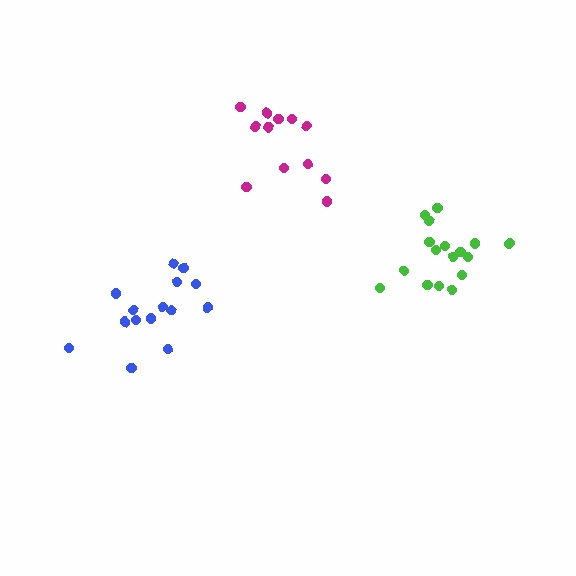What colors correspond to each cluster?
The clusters are colored: green, blue, magenta.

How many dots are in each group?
Group 1: 18 dots, Group 2: 15 dots, Group 3: 12 dots (45 total).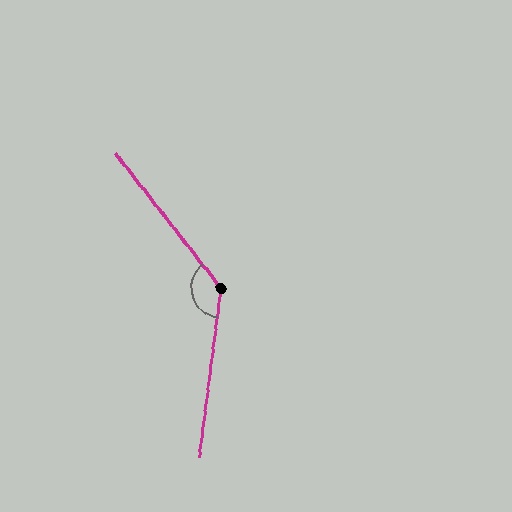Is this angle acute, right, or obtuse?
It is obtuse.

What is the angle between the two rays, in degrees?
Approximately 135 degrees.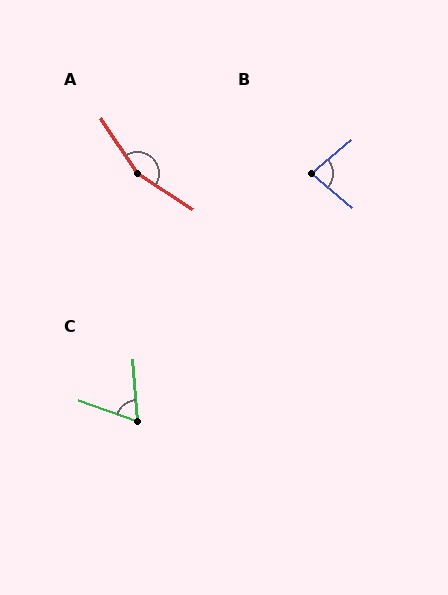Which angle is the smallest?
C, at approximately 66 degrees.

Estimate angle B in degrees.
Approximately 80 degrees.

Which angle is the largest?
A, at approximately 156 degrees.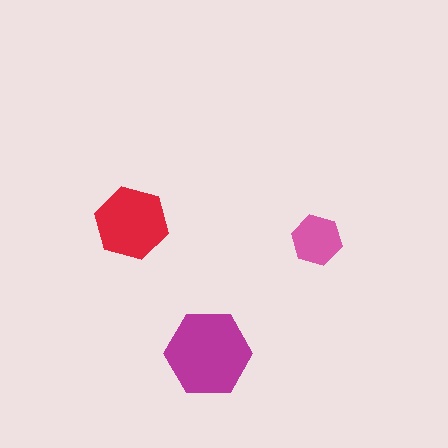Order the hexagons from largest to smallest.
the magenta one, the red one, the pink one.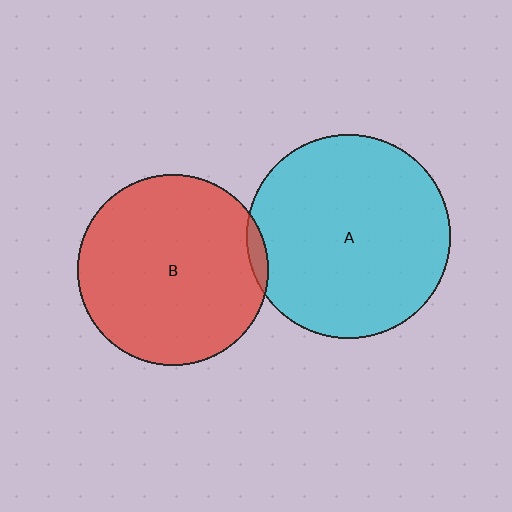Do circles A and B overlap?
Yes.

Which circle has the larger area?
Circle A (cyan).